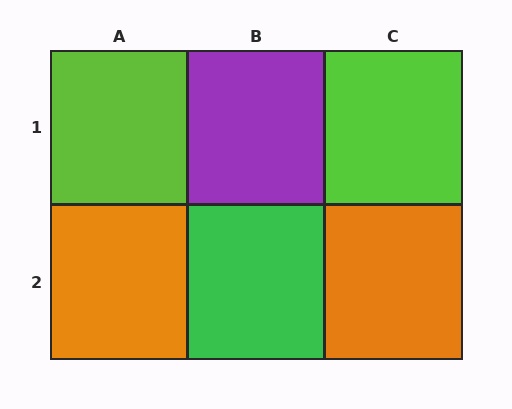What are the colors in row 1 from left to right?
Lime, purple, lime.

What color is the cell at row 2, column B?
Green.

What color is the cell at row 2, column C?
Orange.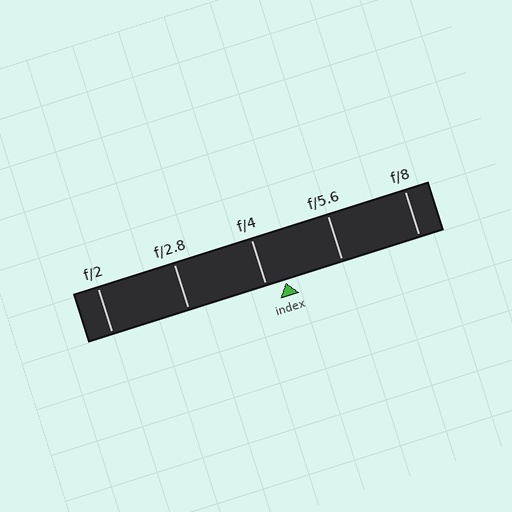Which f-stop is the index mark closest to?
The index mark is closest to f/4.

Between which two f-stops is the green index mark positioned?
The index mark is between f/4 and f/5.6.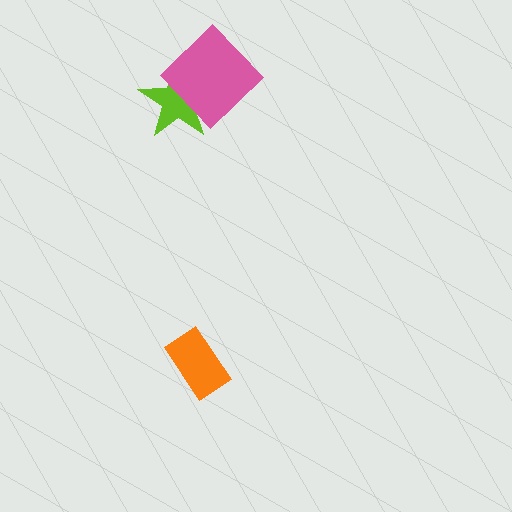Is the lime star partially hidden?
Yes, it is partially covered by another shape.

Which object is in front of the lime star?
The pink diamond is in front of the lime star.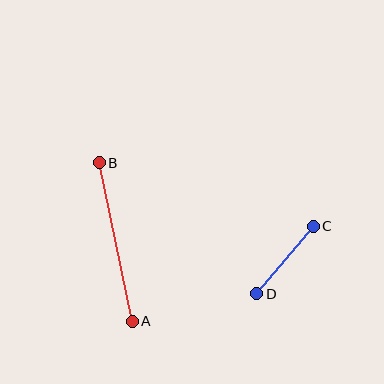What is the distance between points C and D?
The distance is approximately 88 pixels.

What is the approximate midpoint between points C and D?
The midpoint is at approximately (285, 260) pixels.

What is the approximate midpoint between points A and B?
The midpoint is at approximately (116, 242) pixels.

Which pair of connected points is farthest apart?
Points A and B are farthest apart.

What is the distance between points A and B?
The distance is approximately 162 pixels.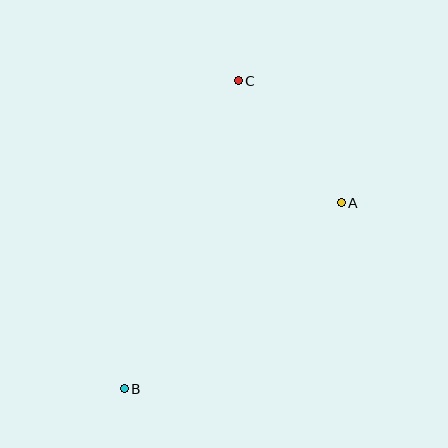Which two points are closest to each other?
Points A and C are closest to each other.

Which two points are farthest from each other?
Points B and C are farthest from each other.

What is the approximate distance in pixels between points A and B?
The distance between A and B is approximately 286 pixels.